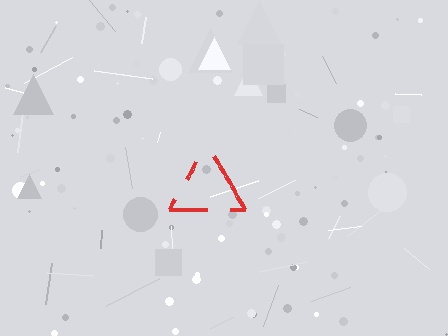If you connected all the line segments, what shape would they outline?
They would outline a triangle.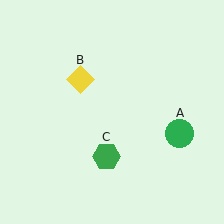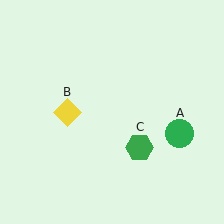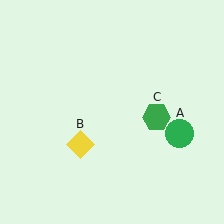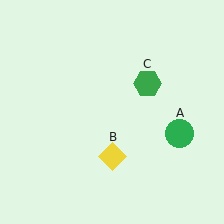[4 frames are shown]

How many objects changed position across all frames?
2 objects changed position: yellow diamond (object B), green hexagon (object C).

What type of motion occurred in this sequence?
The yellow diamond (object B), green hexagon (object C) rotated counterclockwise around the center of the scene.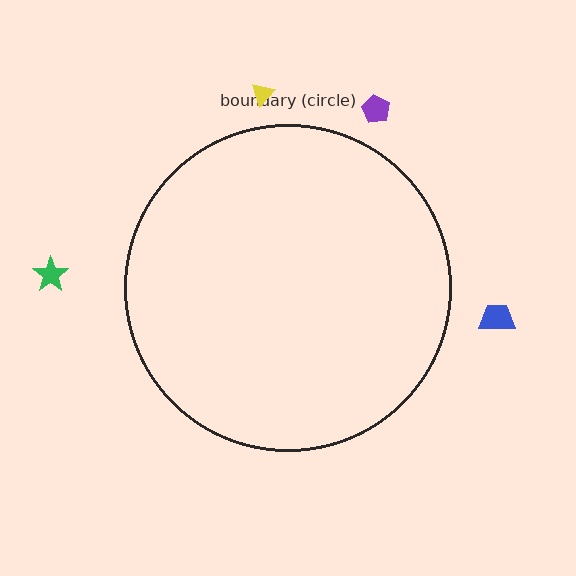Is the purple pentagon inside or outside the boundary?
Outside.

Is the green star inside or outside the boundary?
Outside.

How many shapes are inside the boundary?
0 inside, 4 outside.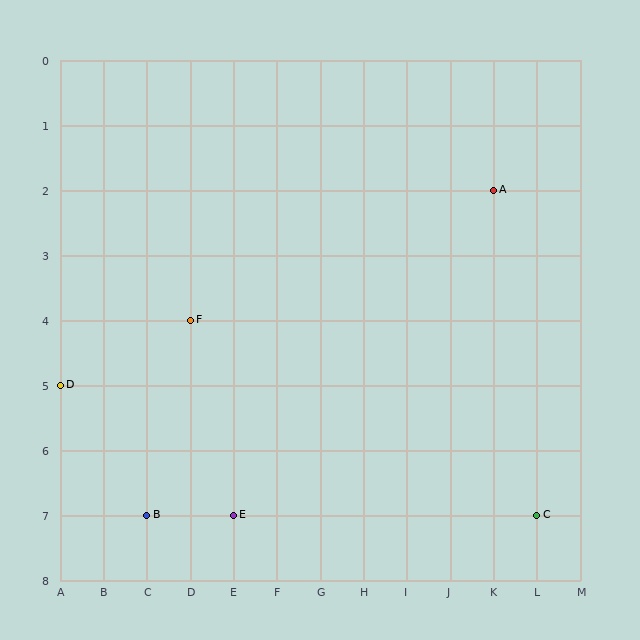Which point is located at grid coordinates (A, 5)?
Point D is at (A, 5).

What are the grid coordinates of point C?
Point C is at grid coordinates (L, 7).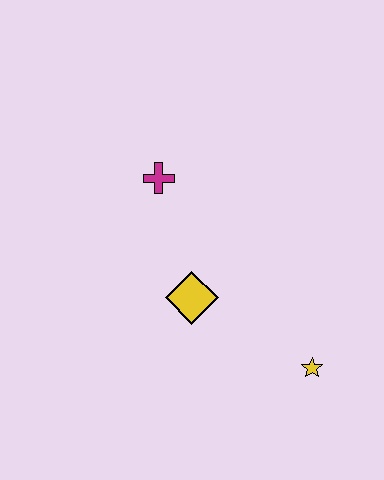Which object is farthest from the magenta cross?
The yellow star is farthest from the magenta cross.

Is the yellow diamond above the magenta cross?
No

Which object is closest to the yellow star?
The yellow diamond is closest to the yellow star.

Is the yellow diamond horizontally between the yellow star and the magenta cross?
Yes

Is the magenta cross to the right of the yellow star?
No